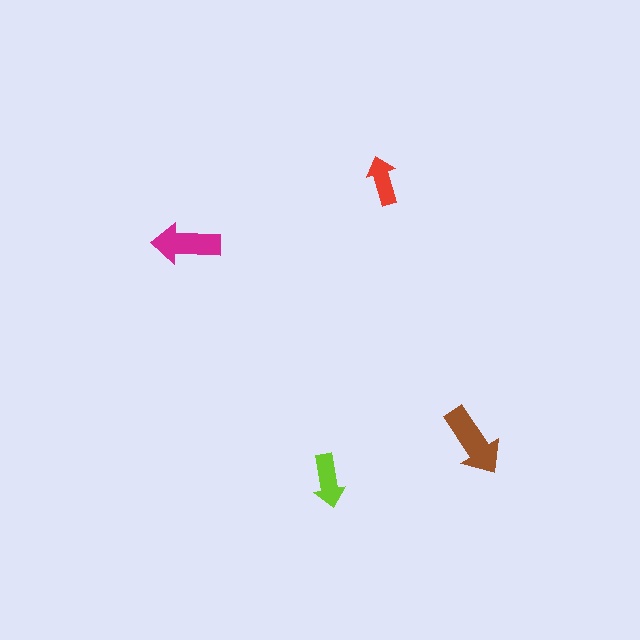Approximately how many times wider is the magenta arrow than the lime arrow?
About 1.5 times wider.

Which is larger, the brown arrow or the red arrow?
The brown one.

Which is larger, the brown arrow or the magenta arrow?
The brown one.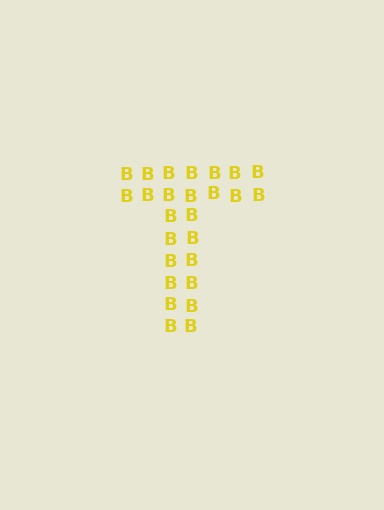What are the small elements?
The small elements are letter B's.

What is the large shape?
The large shape is the letter T.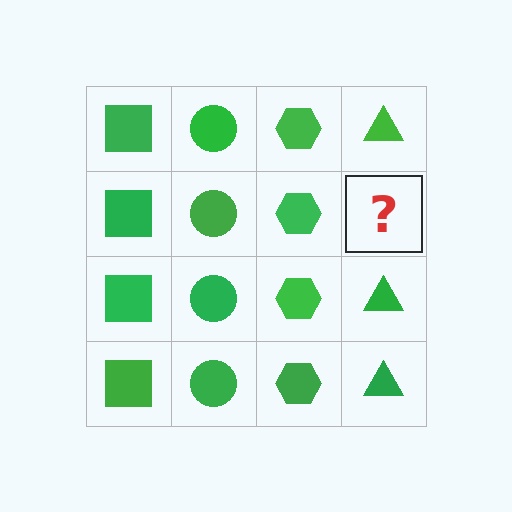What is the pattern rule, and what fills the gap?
The rule is that each column has a consistent shape. The gap should be filled with a green triangle.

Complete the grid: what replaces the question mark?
The question mark should be replaced with a green triangle.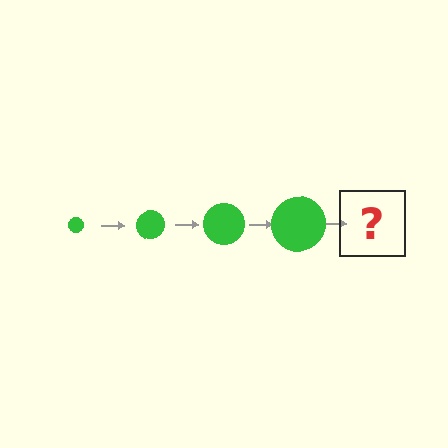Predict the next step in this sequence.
The next step is a green circle, larger than the previous one.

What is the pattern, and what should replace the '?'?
The pattern is that the circle gets progressively larger each step. The '?' should be a green circle, larger than the previous one.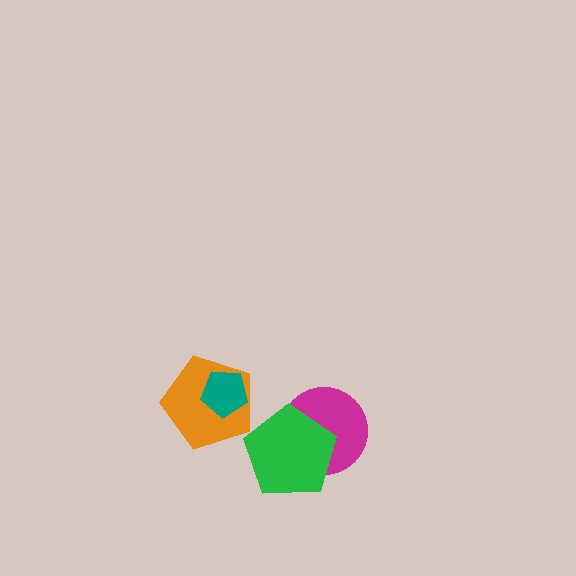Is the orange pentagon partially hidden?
Yes, it is partially covered by another shape.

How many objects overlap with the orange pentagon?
1 object overlaps with the orange pentagon.